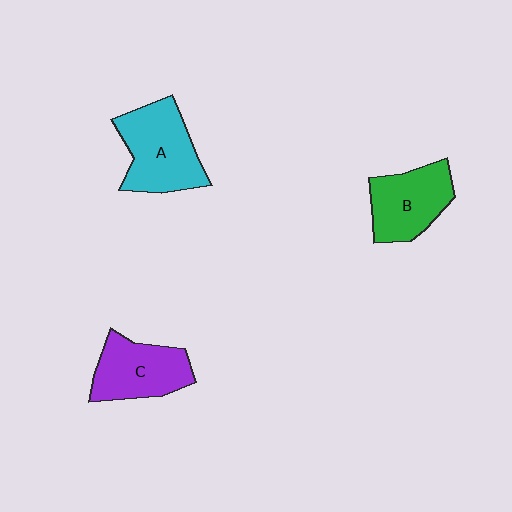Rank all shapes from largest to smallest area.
From largest to smallest: A (cyan), C (purple), B (green).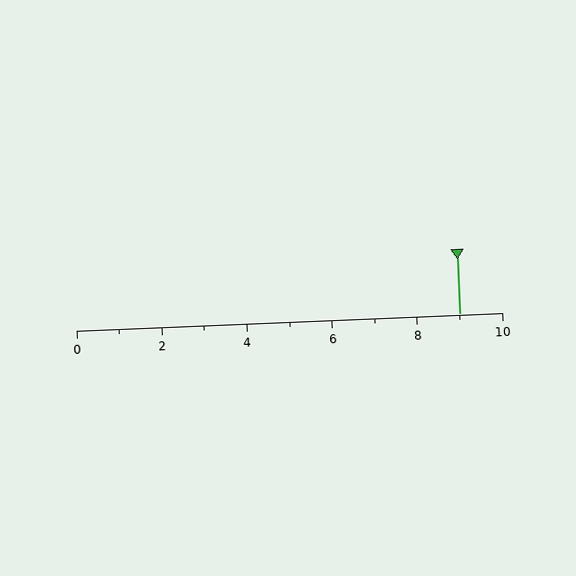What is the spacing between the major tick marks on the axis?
The major ticks are spaced 2 apart.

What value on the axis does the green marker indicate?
The marker indicates approximately 9.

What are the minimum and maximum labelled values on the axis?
The axis runs from 0 to 10.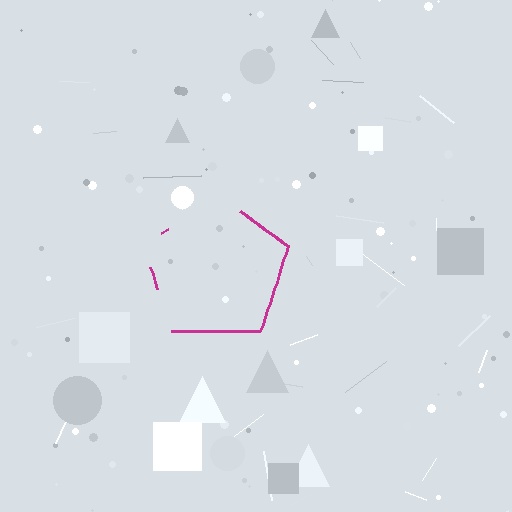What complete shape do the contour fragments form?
The contour fragments form a pentagon.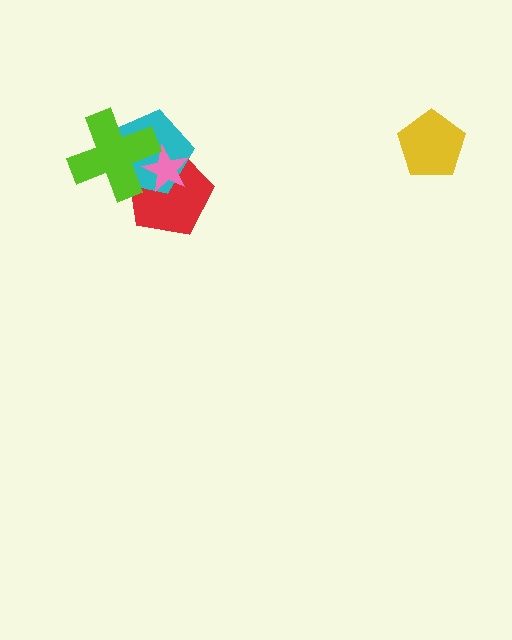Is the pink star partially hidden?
Yes, it is partially covered by another shape.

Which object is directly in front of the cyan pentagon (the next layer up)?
The pink star is directly in front of the cyan pentagon.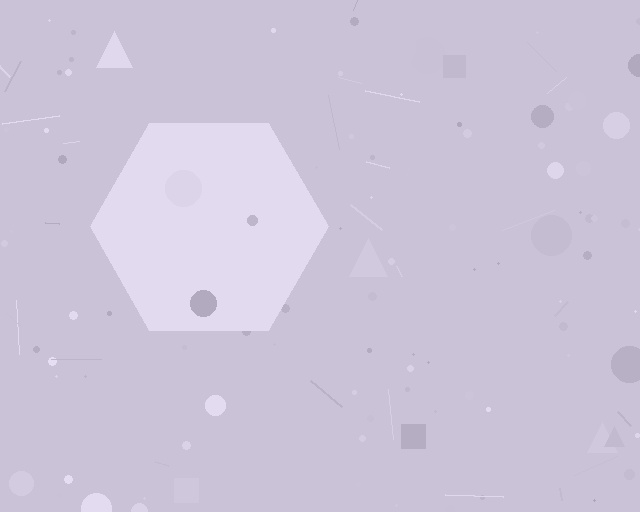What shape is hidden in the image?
A hexagon is hidden in the image.